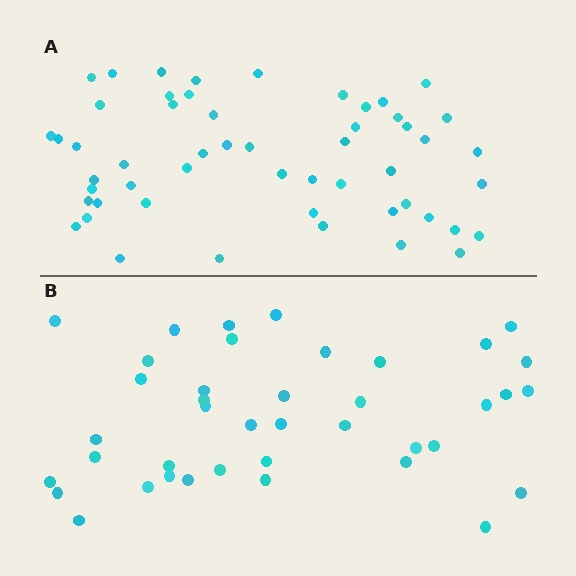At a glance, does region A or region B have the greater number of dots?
Region A (the top region) has more dots.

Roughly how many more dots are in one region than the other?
Region A has approximately 15 more dots than region B.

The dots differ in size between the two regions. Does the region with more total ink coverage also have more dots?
No. Region B has more total ink coverage because its dots are larger, but region A actually contains more individual dots. Total area can be misleading — the number of items is what matters here.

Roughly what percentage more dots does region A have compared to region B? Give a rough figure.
About 30% more.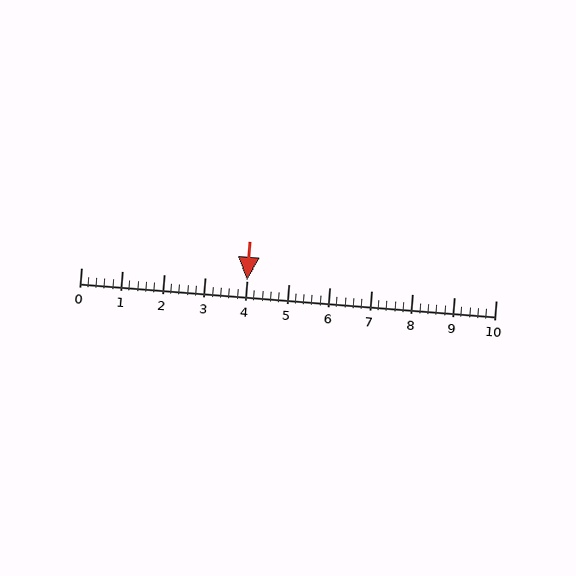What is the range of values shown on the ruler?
The ruler shows values from 0 to 10.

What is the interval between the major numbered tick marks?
The major tick marks are spaced 1 units apart.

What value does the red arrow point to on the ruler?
The red arrow points to approximately 4.0.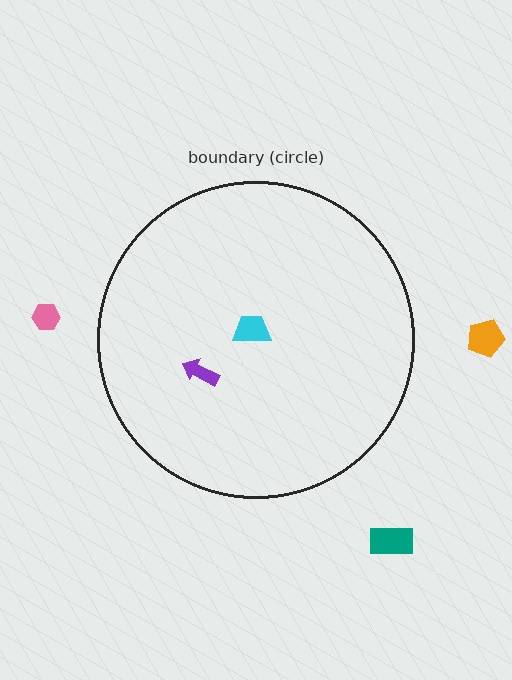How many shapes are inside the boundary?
2 inside, 3 outside.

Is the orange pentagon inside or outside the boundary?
Outside.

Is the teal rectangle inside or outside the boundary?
Outside.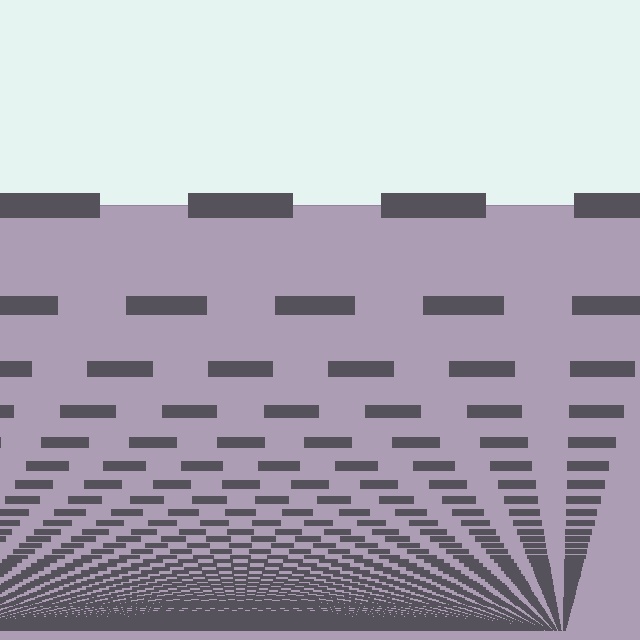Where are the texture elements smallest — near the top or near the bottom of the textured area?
Near the bottom.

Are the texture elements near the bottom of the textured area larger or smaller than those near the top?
Smaller. The gradient is inverted — elements near the bottom are smaller and denser.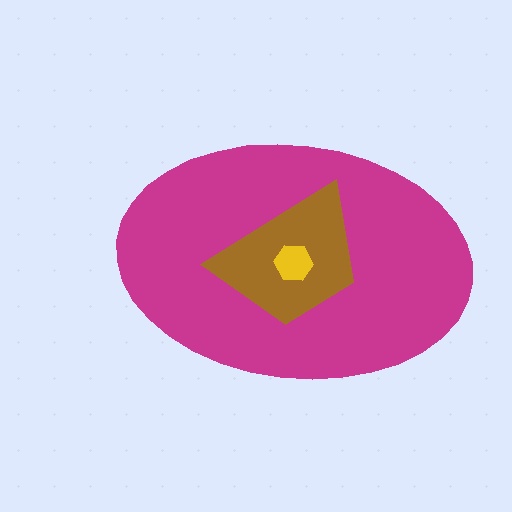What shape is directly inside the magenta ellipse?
The brown trapezoid.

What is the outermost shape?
The magenta ellipse.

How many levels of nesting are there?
3.